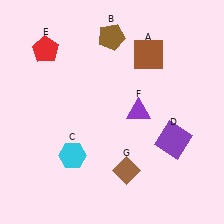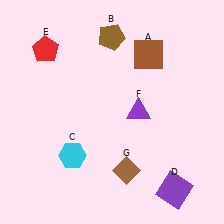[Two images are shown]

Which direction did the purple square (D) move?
The purple square (D) moved down.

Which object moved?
The purple square (D) moved down.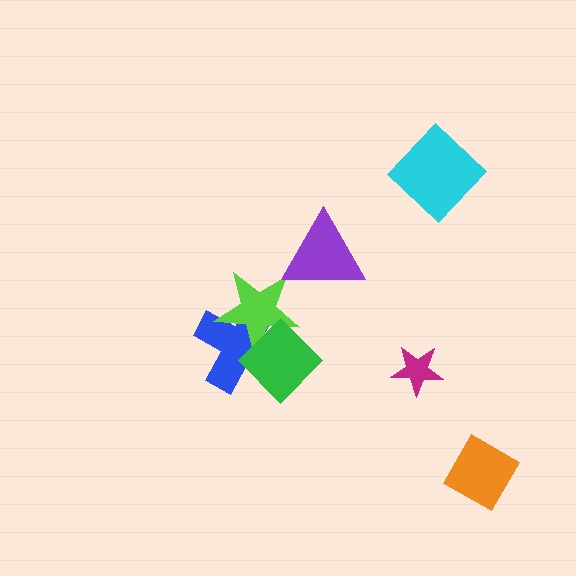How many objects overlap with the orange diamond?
0 objects overlap with the orange diamond.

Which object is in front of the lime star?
The green diamond is in front of the lime star.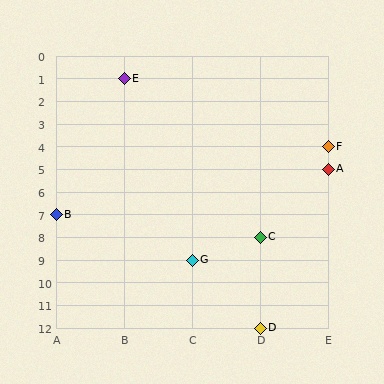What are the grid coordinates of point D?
Point D is at grid coordinates (D, 12).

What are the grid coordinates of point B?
Point B is at grid coordinates (A, 7).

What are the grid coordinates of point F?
Point F is at grid coordinates (E, 4).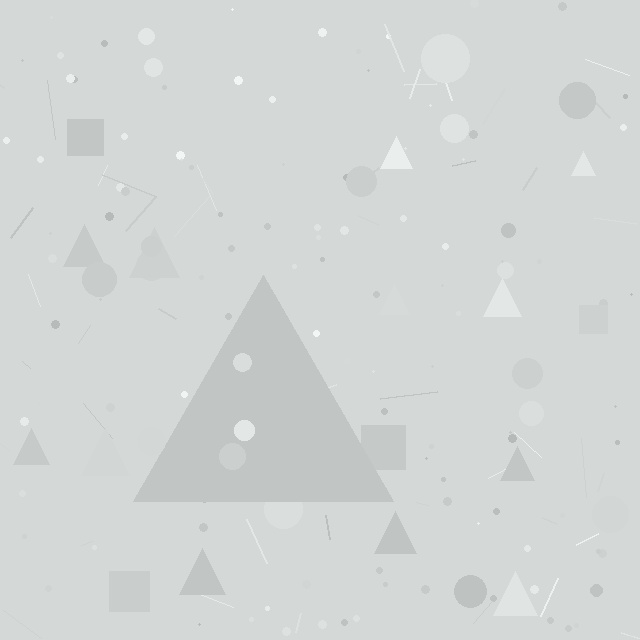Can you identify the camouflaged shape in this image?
The camouflaged shape is a triangle.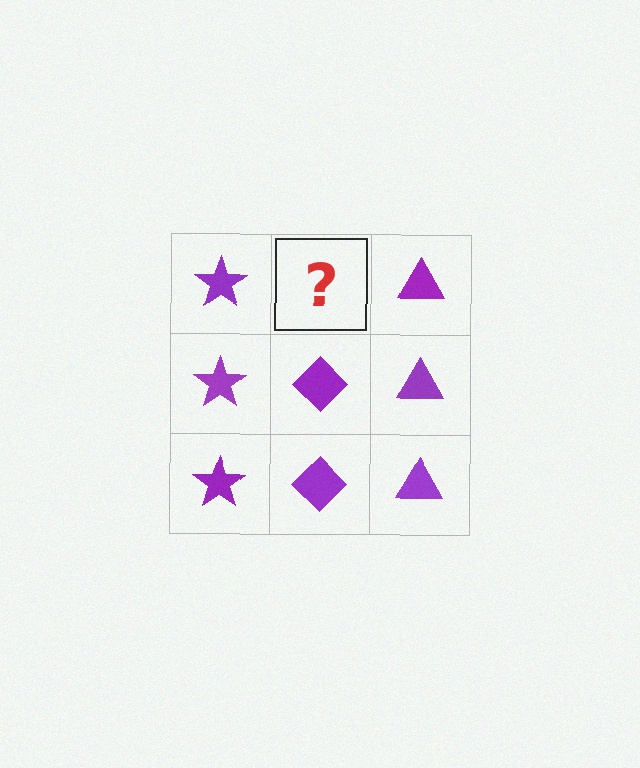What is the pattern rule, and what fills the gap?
The rule is that each column has a consistent shape. The gap should be filled with a purple diamond.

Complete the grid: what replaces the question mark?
The question mark should be replaced with a purple diamond.